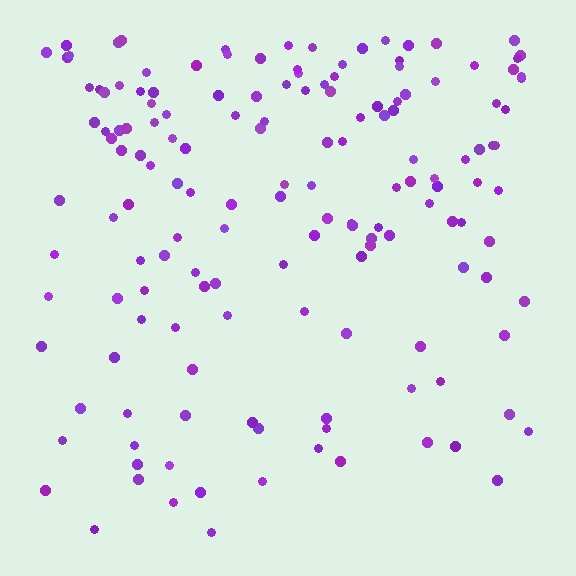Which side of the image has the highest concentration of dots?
The top.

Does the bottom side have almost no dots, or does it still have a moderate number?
Still a moderate number, just noticeably fewer than the top.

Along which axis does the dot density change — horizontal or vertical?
Vertical.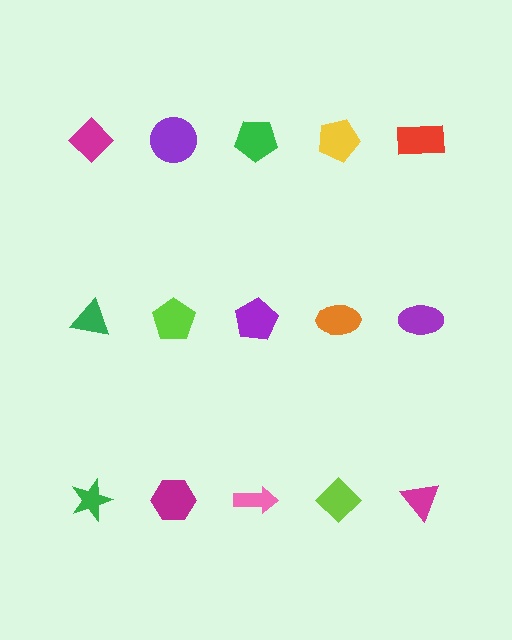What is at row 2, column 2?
A lime pentagon.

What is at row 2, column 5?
A purple ellipse.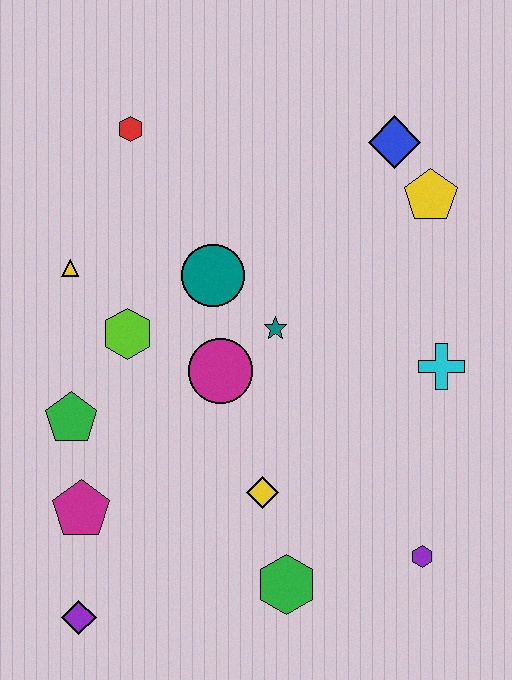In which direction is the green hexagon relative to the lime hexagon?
The green hexagon is below the lime hexagon.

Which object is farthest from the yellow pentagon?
The purple diamond is farthest from the yellow pentagon.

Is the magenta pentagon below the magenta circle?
Yes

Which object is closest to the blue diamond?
The yellow pentagon is closest to the blue diamond.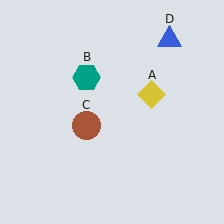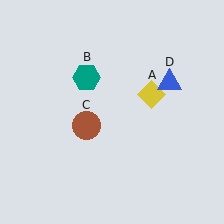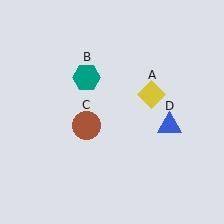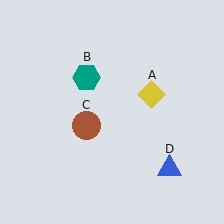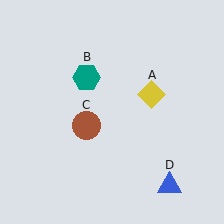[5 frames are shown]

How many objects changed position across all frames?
1 object changed position: blue triangle (object D).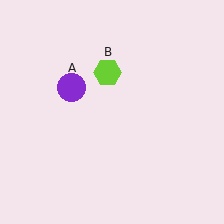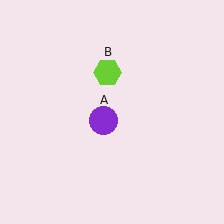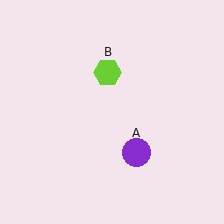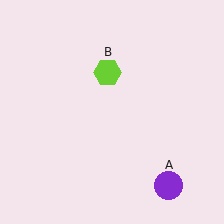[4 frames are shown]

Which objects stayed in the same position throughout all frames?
Lime hexagon (object B) remained stationary.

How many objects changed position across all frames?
1 object changed position: purple circle (object A).